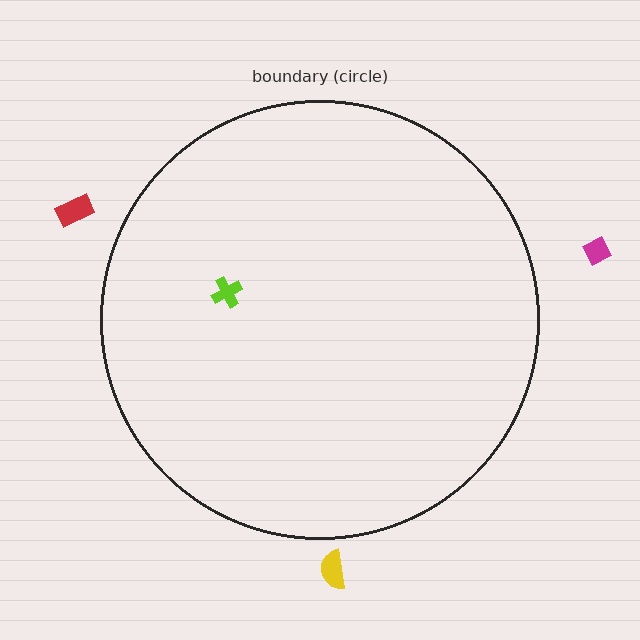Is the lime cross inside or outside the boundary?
Inside.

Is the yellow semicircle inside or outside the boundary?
Outside.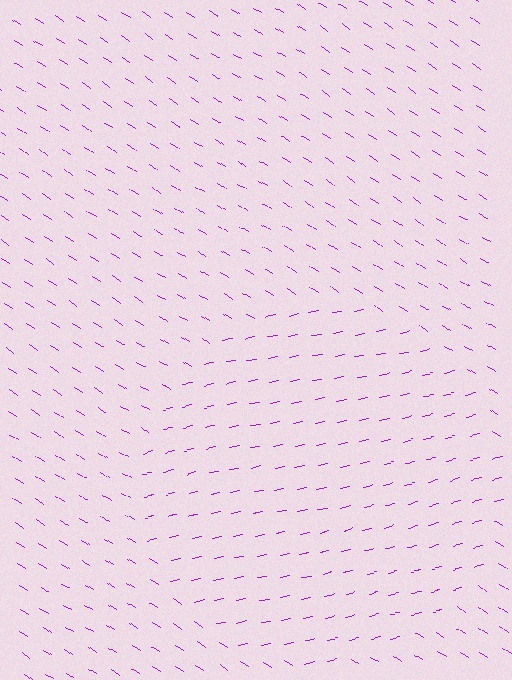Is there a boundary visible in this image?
Yes, there is a texture boundary formed by a change in line orientation.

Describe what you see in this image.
The image is filled with small purple line segments. A circle region in the image has lines oriented differently from the surrounding lines, creating a visible texture boundary.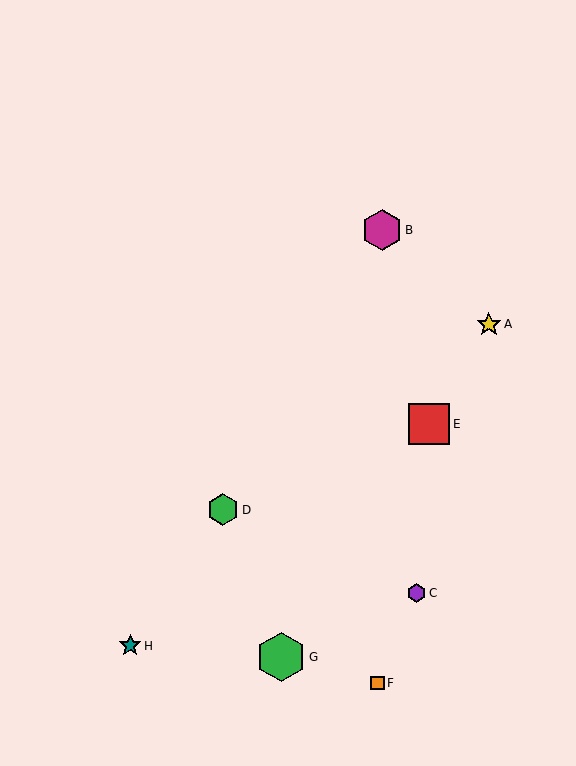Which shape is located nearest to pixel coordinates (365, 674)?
The orange square (labeled F) at (377, 683) is nearest to that location.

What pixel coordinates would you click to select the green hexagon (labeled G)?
Click at (281, 657) to select the green hexagon G.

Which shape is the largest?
The green hexagon (labeled G) is the largest.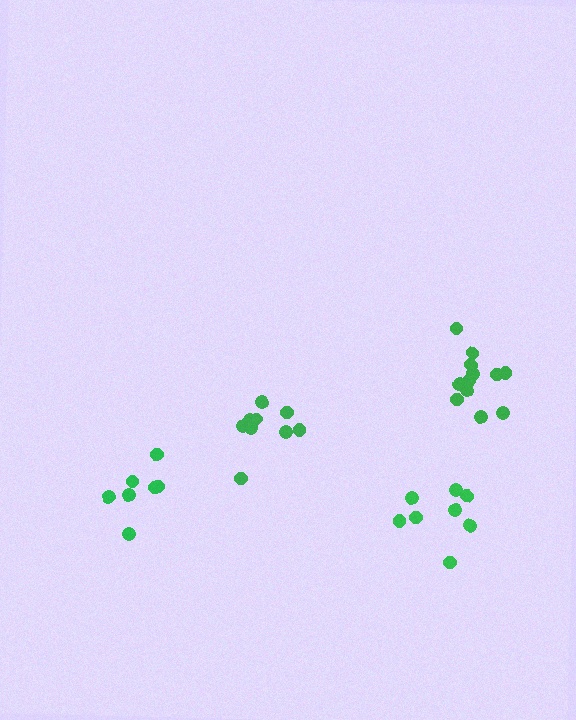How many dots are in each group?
Group 1: 9 dots, Group 2: 7 dots, Group 3: 8 dots, Group 4: 12 dots (36 total).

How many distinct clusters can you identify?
There are 4 distinct clusters.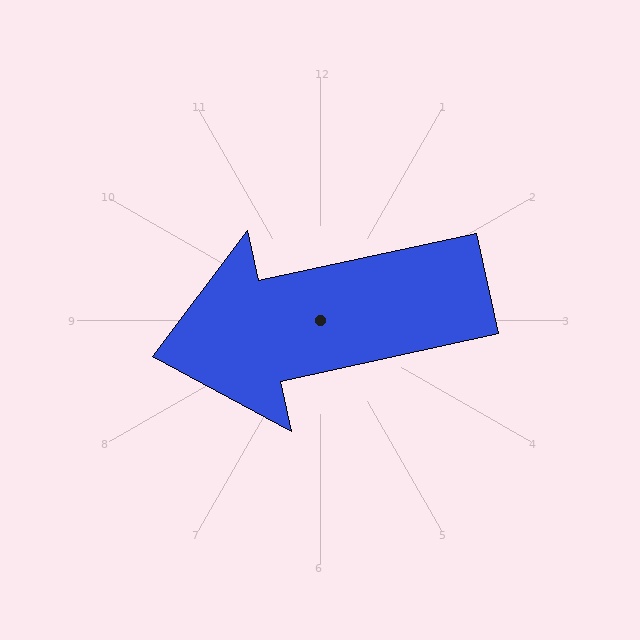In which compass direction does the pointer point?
West.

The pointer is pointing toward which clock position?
Roughly 9 o'clock.